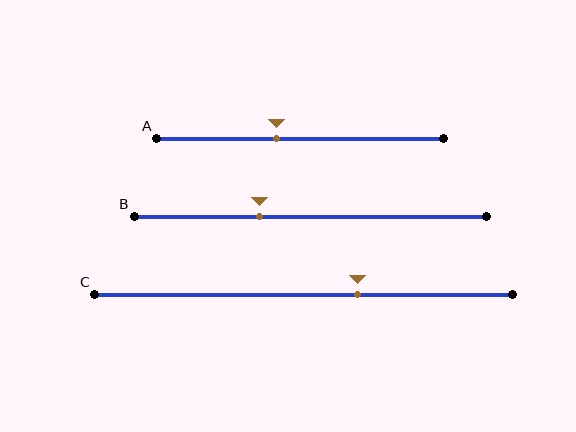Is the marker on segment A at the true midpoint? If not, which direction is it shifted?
No, the marker on segment A is shifted to the left by about 8% of the segment length.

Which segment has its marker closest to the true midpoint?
Segment A has its marker closest to the true midpoint.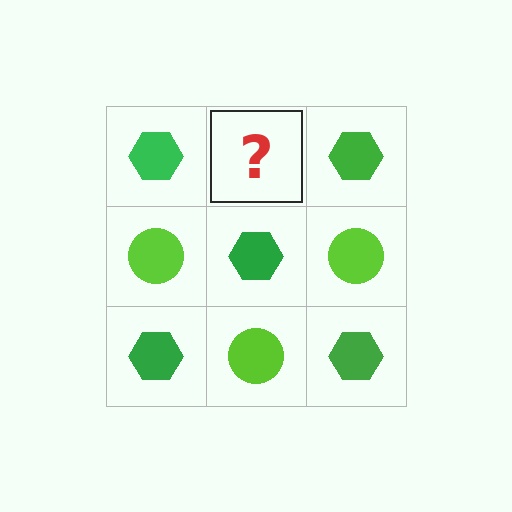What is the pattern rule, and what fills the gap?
The rule is that it alternates green hexagon and lime circle in a checkerboard pattern. The gap should be filled with a lime circle.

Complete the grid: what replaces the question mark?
The question mark should be replaced with a lime circle.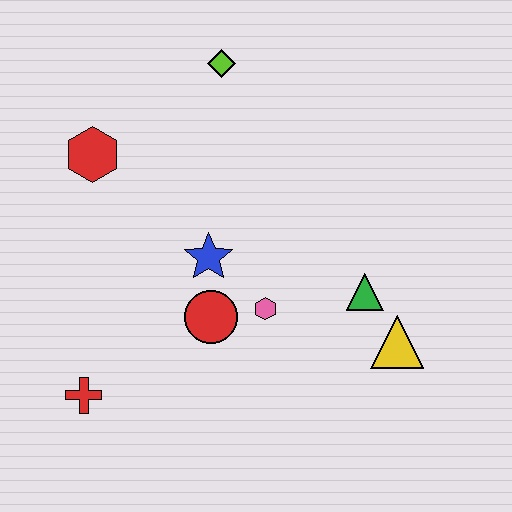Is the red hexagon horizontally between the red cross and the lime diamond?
Yes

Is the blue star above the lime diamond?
No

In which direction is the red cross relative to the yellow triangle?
The red cross is to the left of the yellow triangle.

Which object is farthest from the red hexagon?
The yellow triangle is farthest from the red hexagon.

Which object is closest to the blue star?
The red circle is closest to the blue star.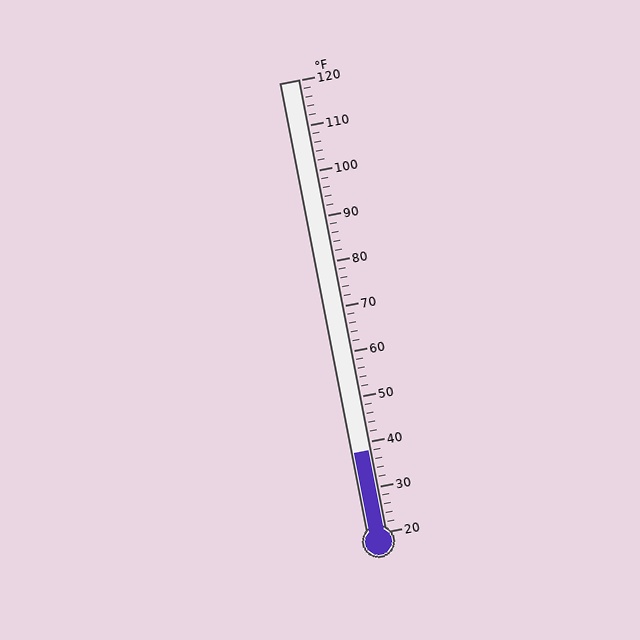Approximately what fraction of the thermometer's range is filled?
The thermometer is filled to approximately 20% of its range.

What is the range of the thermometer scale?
The thermometer scale ranges from 20°F to 120°F.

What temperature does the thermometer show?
The thermometer shows approximately 38°F.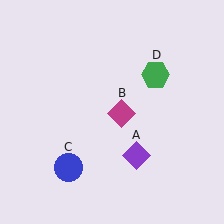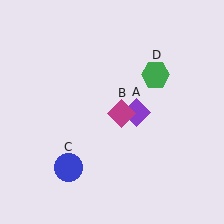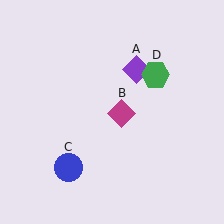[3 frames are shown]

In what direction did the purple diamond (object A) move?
The purple diamond (object A) moved up.